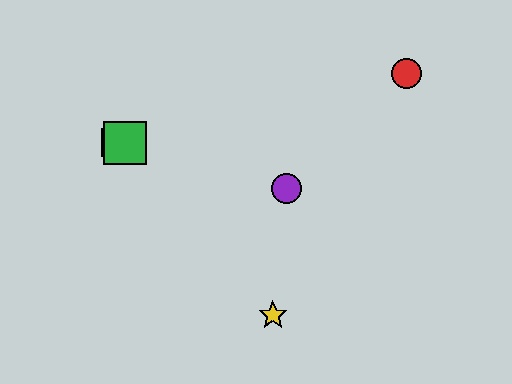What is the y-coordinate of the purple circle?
The purple circle is at y≈188.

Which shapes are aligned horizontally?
The blue square, the green square are aligned horizontally.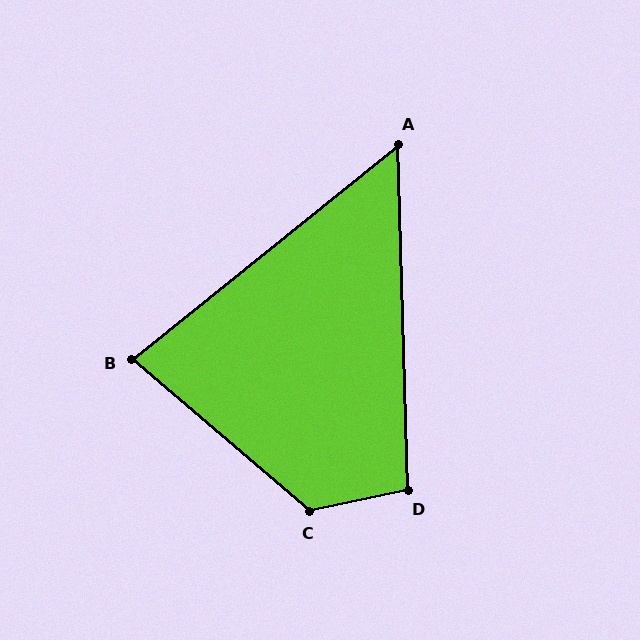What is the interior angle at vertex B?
Approximately 80 degrees (acute).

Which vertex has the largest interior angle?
C, at approximately 127 degrees.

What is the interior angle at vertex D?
Approximately 100 degrees (obtuse).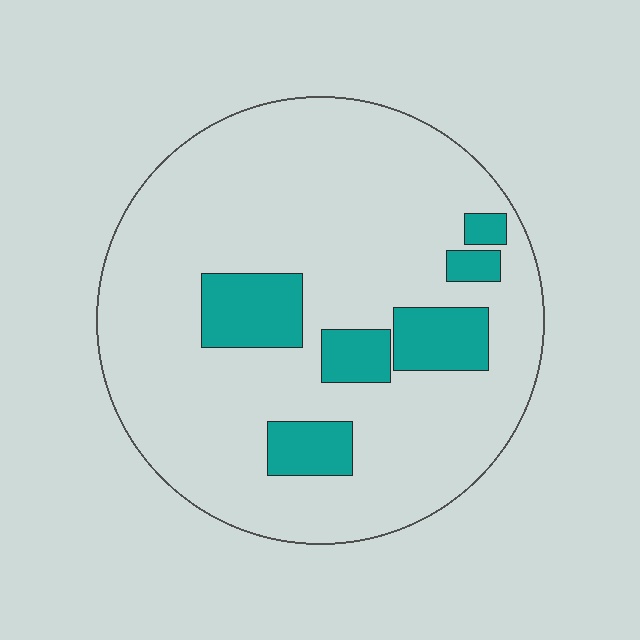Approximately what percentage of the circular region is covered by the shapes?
Approximately 15%.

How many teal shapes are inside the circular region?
6.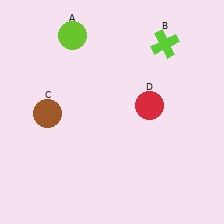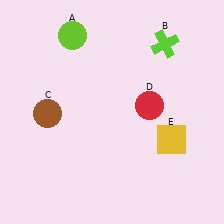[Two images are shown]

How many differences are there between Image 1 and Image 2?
There is 1 difference between the two images.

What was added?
A yellow square (E) was added in Image 2.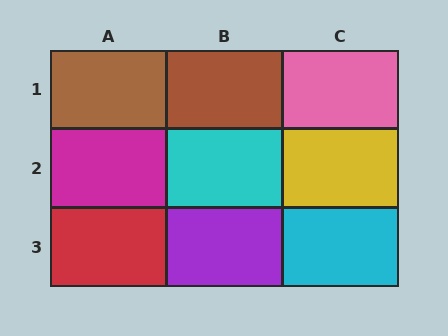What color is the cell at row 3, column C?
Cyan.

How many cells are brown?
2 cells are brown.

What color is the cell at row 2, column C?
Yellow.